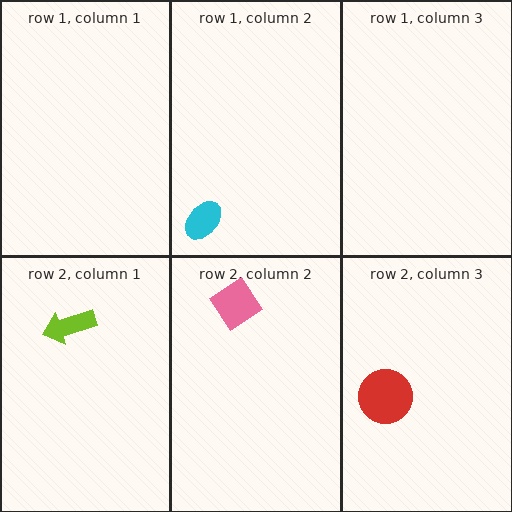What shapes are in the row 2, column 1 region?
The lime arrow.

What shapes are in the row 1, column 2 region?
The cyan ellipse.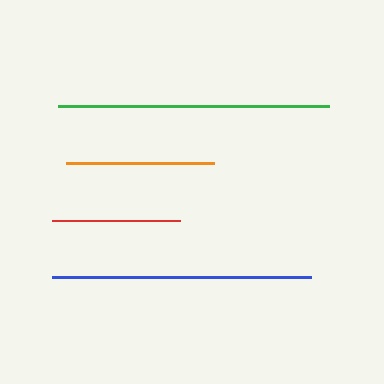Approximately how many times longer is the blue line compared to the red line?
The blue line is approximately 2.0 times the length of the red line.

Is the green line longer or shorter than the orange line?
The green line is longer than the orange line.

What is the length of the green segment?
The green segment is approximately 271 pixels long.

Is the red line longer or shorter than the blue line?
The blue line is longer than the red line.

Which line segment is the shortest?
The red line is the shortest at approximately 128 pixels.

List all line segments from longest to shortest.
From longest to shortest: green, blue, orange, red.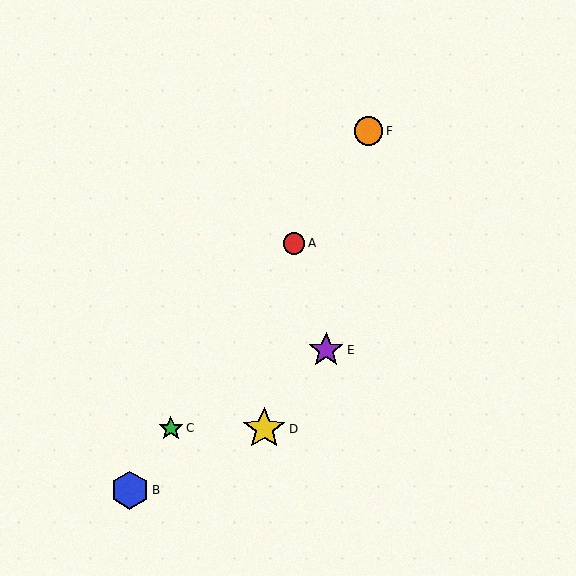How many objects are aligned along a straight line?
4 objects (A, B, C, F) are aligned along a straight line.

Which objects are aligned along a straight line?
Objects A, B, C, F are aligned along a straight line.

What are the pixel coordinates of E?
Object E is at (326, 350).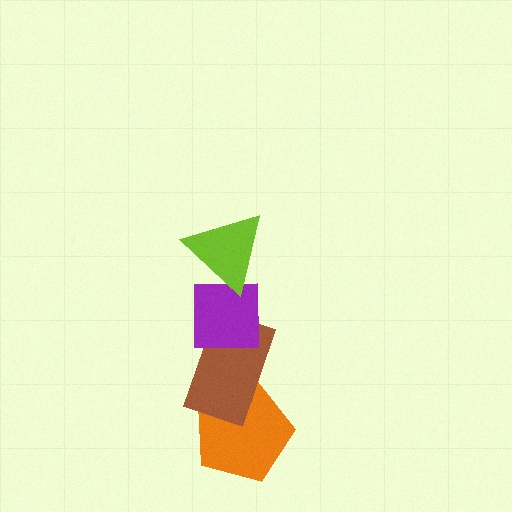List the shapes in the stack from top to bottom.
From top to bottom: the lime triangle, the purple square, the brown rectangle, the orange pentagon.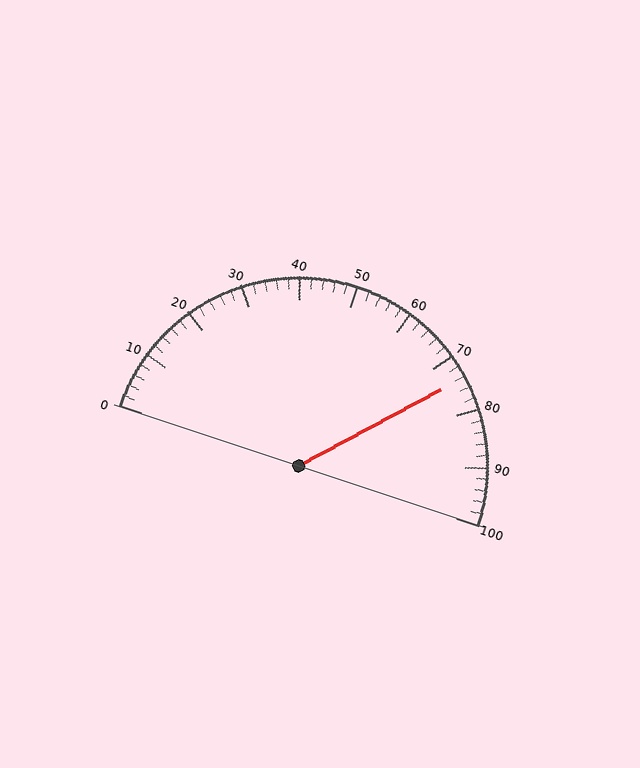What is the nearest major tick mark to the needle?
The nearest major tick mark is 70.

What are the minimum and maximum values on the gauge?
The gauge ranges from 0 to 100.